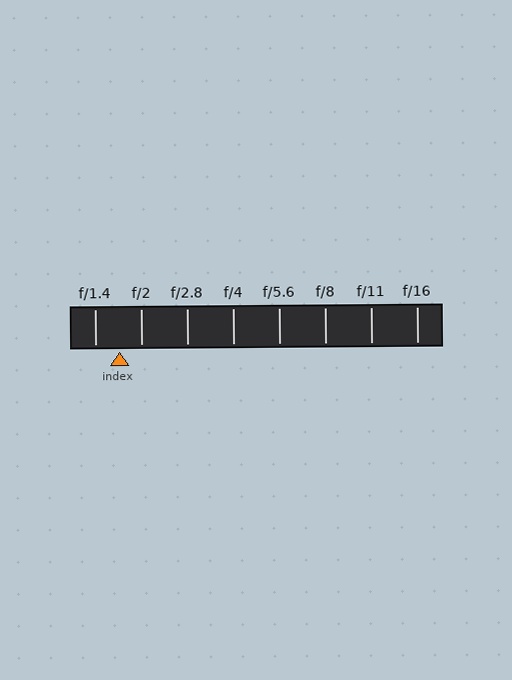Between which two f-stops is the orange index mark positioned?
The index mark is between f/1.4 and f/2.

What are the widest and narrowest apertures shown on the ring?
The widest aperture shown is f/1.4 and the narrowest is f/16.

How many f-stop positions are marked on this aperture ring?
There are 8 f-stop positions marked.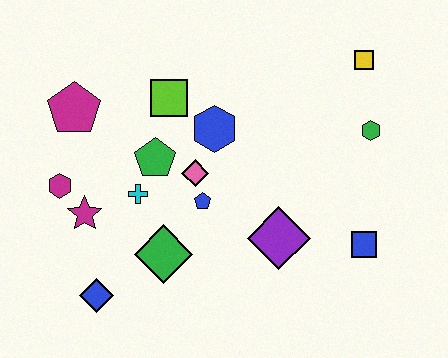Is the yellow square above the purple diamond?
Yes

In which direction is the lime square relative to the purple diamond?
The lime square is above the purple diamond.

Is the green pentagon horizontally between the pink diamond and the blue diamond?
Yes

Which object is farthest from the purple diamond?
The magenta pentagon is farthest from the purple diamond.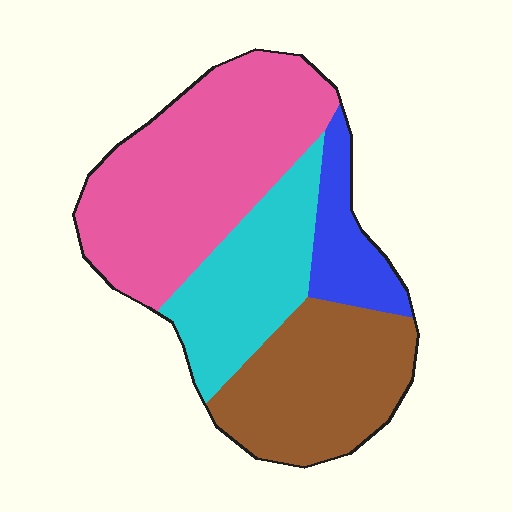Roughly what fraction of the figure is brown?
Brown covers around 25% of the figure.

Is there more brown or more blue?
Brown.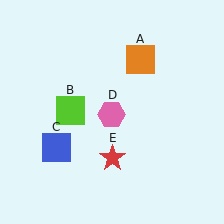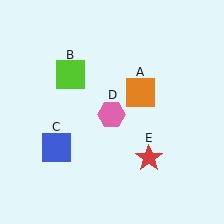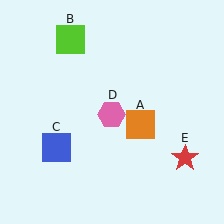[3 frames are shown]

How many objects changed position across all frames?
3 objects changed position: orange square (object A), lime square (object B), red star (object E).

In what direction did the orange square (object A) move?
The orange square (object A) moved down.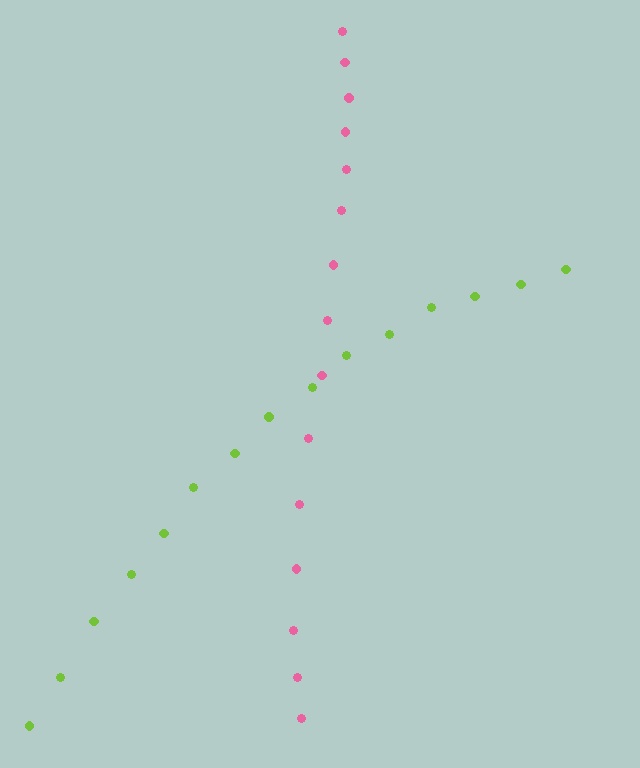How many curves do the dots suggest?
There are 2 distinct paths.